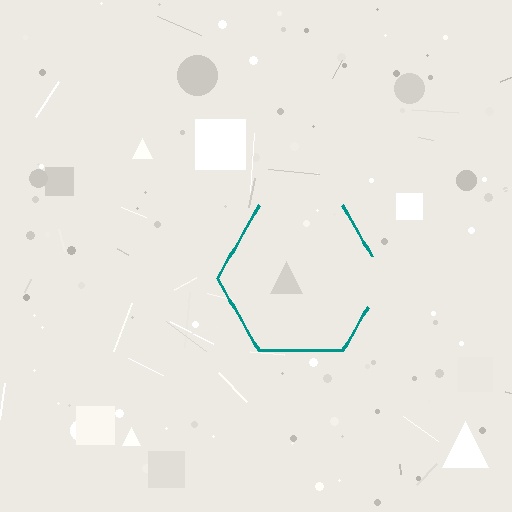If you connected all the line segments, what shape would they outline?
They would outline a hexagon.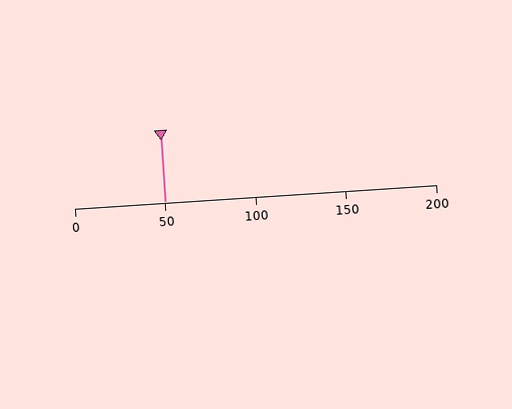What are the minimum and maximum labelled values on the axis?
The axis runs from 0 to 200.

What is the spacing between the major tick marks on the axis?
The major ticks are spaced 50 apart.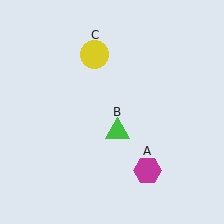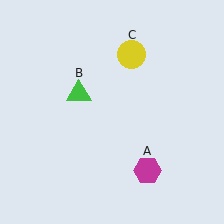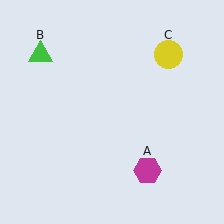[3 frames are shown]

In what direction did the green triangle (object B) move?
The green triangle (object B) moved up and to the left.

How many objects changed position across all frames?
2 objects changed position: green triangle (object B), yellow circle (object C).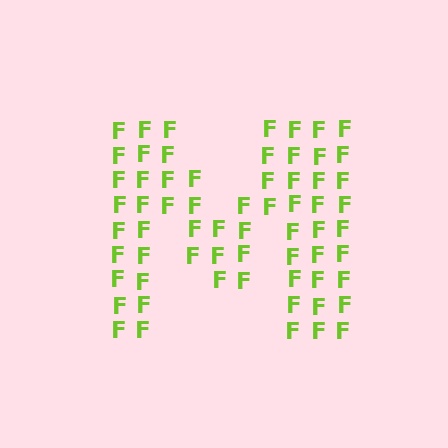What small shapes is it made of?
It is made of small letter F's.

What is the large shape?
The large shape is the letter M.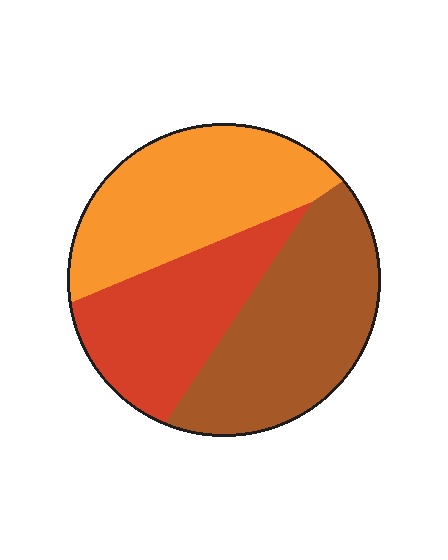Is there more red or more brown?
Brown.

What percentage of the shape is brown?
Brown takes up between a third and a half of the shape.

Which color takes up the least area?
Red, at roughly 30%.